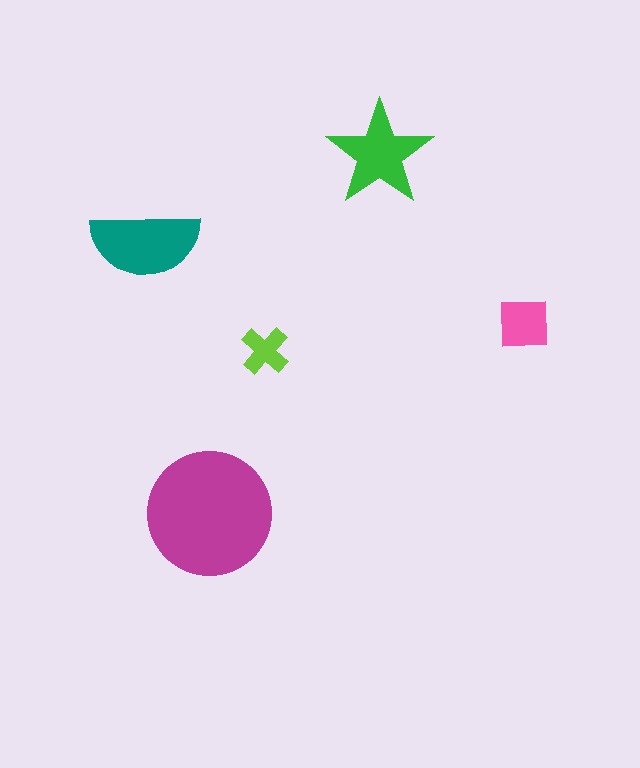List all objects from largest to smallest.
The magenta circle, the teal semicircle, the green star, the pink square, the lime cross.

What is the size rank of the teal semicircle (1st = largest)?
2nd.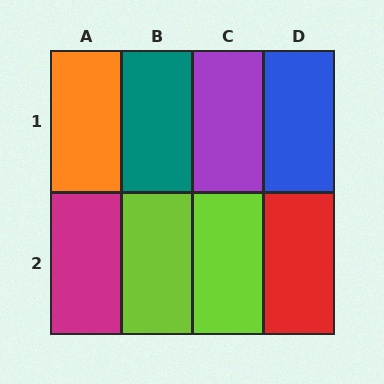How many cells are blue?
1 cell is blue.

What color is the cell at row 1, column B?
Teal.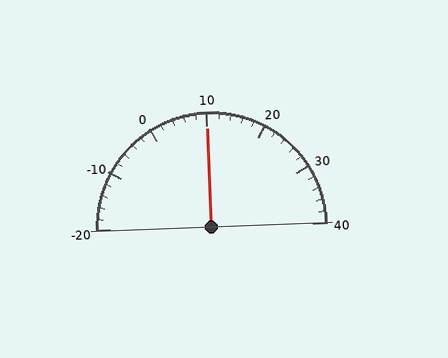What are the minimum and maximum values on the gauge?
The gauge ranges from -20 to 40.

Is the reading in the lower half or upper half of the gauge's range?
The reading is in the upper half of the range (-20 to 40).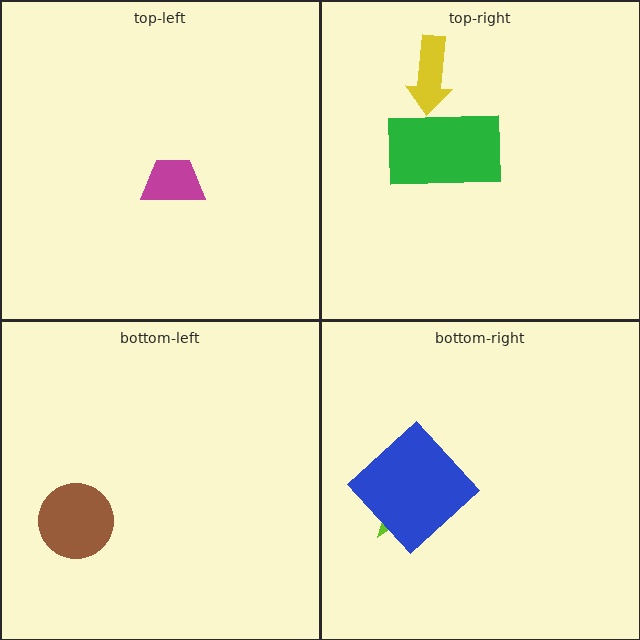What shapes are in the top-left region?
The magenta trapezoid.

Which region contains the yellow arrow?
The top-right region.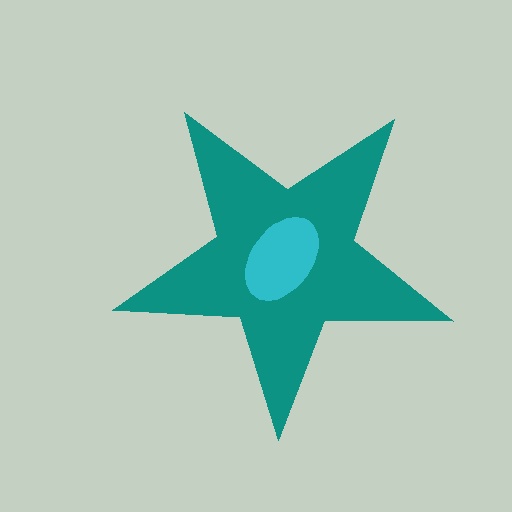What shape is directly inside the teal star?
The cyan ellipse.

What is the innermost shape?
The cyan ellipse.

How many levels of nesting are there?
2.